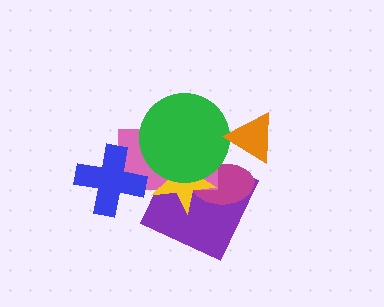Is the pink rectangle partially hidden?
Yes, it is partially covered by another shape.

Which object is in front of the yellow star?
The green circle is in front of the yellow star.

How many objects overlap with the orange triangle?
0 objects overlap with the orange triangle.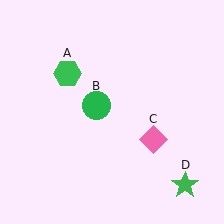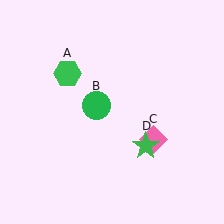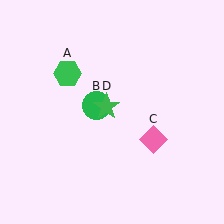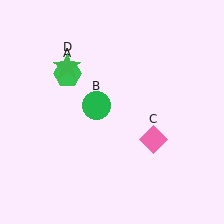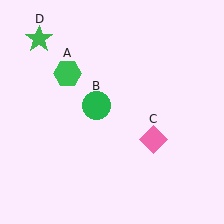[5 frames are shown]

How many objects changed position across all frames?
1 object changed position: green star (object D).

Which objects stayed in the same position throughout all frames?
Green hexagon (object A) and green circle (object B) and pink diamond (object C) remained stationary.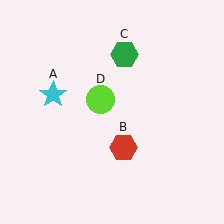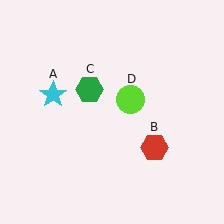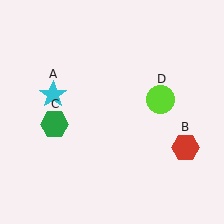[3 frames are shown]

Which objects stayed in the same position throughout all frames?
Cyan star (object A) remained stationary.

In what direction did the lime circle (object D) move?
The lime circle (object D) moved right.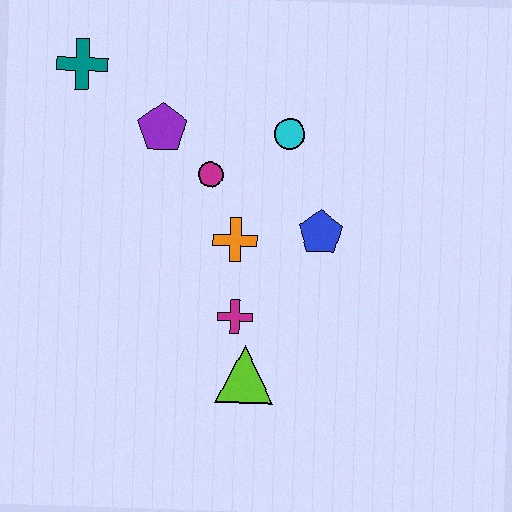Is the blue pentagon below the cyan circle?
Yes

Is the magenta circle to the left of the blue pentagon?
Yes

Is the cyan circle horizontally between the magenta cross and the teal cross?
No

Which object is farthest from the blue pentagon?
The teal cross is farthest from the blue pentagon.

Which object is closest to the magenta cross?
The lime triangle is closest to the magenta cross.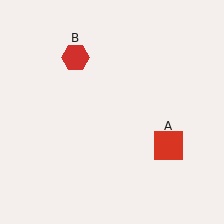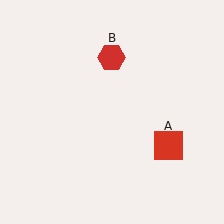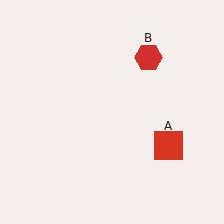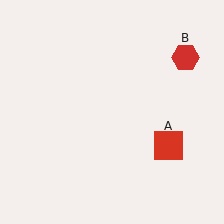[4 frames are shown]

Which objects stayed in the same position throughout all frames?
Red square (object A) remained stationary.